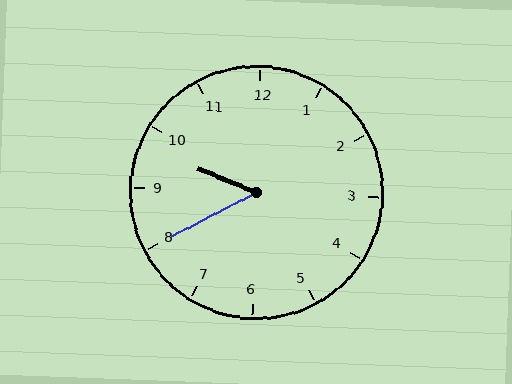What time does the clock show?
9:40.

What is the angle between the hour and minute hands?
Approximately 50 degrees.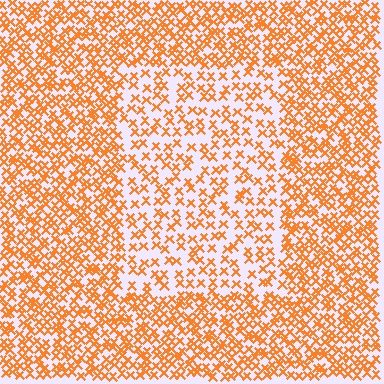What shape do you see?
I see a rectangle.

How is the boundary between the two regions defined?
The boundary is defined by a change in element density (approximately 1.9x ratio). All elements are the same color, size, and shape.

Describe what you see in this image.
The image contains small orange elements arranged at two different densities. A rectangle-shaped region is visible where the elements are less densely packed than the surrounding area.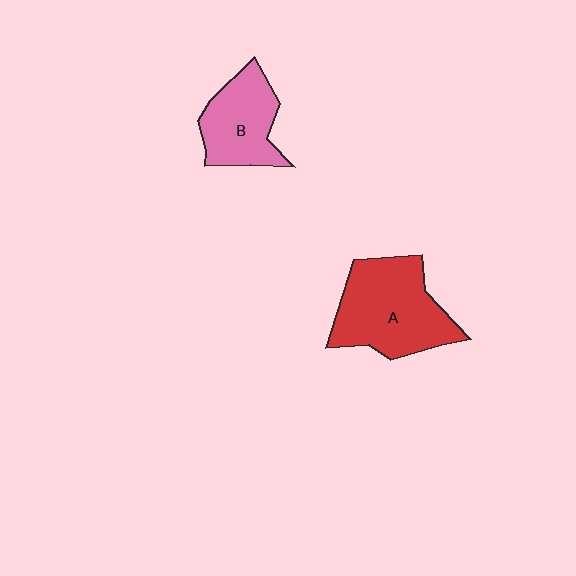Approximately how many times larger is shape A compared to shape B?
Approximately 1.5 times.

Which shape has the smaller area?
Shape B (pink).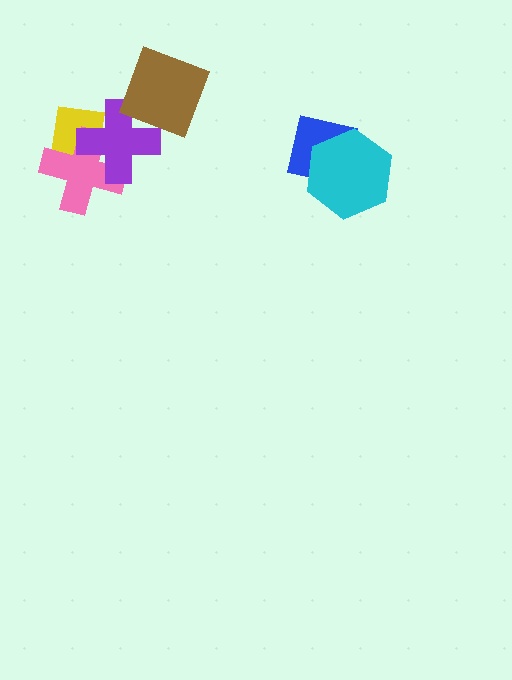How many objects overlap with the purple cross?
3 objects overlap with the purple cross.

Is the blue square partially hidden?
Yes, it is partially covered by another shape.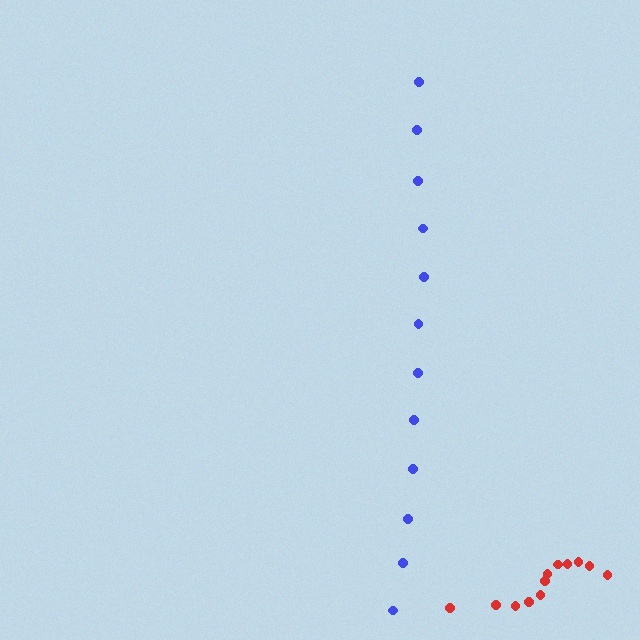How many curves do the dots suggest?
There are 2 distinct paths.